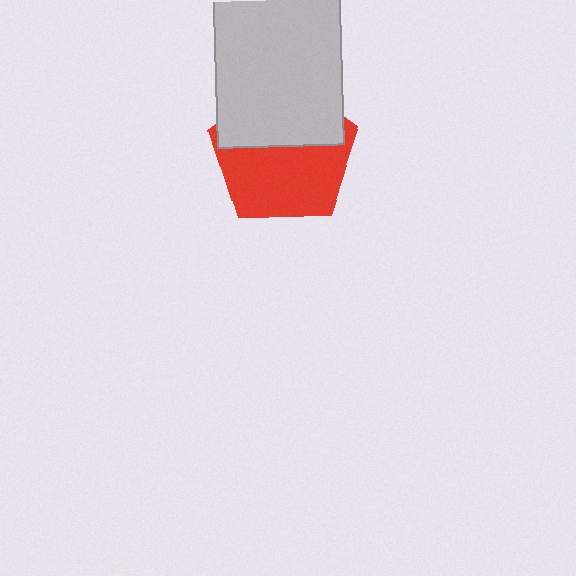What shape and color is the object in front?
The object in front is a light gray rectangle.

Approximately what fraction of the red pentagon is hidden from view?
Roughly 43% of the red pentagon is hidden behind the light gray rectangle.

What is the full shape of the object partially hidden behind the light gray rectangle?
The partially hidden object is a red pentagon.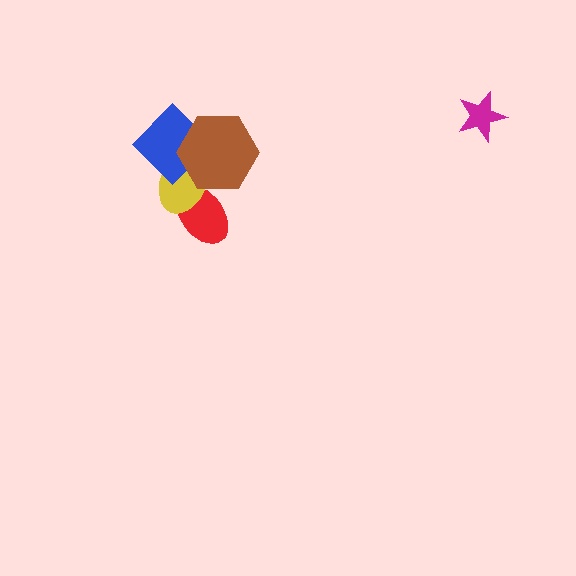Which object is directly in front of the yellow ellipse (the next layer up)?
The blue diamond is directly in front of the yellow ellipse.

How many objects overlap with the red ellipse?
2 objects overlap with the red ellipse.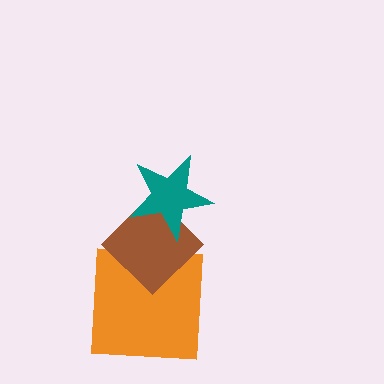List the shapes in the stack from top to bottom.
From top to bottom: the teal star, the brown diamond, the orange square.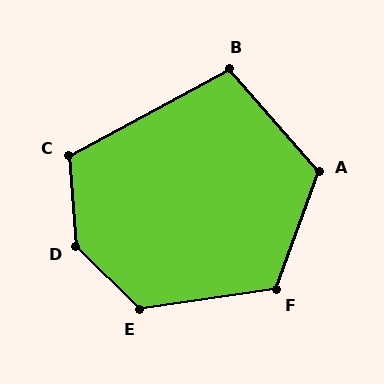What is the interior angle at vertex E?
Approximately 127 degrees (obtuse).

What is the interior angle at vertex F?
Approximately 118 degrees (obtuse).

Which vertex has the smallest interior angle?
B, at approximately 103 degrees.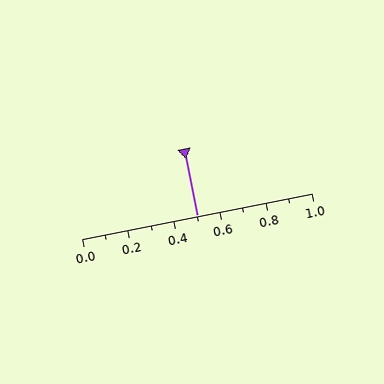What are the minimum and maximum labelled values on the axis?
The axis runs from 0.0 to 1.0.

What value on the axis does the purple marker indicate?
The marker indicates approximately 0.5.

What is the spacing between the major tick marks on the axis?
The major ticks are spaced 0.2 apart.